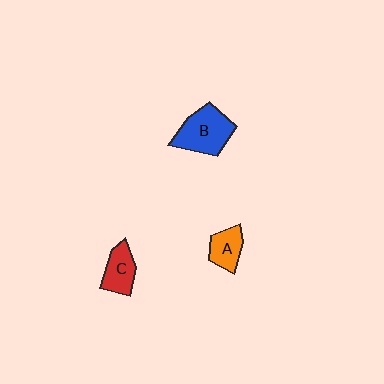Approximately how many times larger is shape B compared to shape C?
Approximately 1.6 times.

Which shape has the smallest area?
Shape A (orange).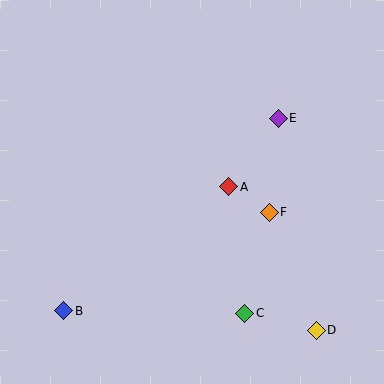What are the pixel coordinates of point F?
Point F is at (269, 212).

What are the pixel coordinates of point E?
Point E is at (278, 118).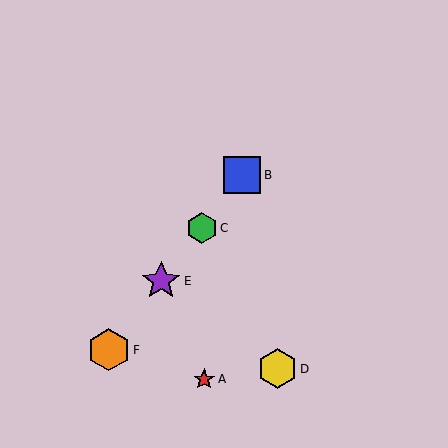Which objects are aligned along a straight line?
Objects B, C, E, F are aligned along a straight line.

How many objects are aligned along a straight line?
4 objects (B, C, E, F) are aligned along a straight line.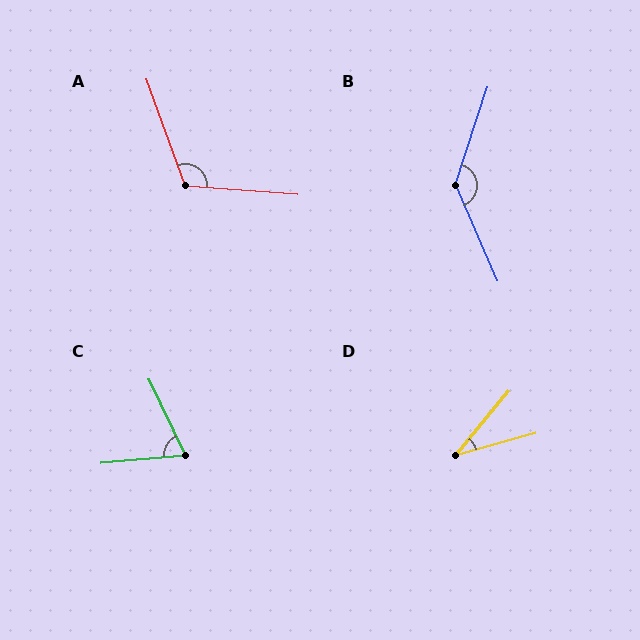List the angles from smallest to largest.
D (34°), C (69°), A (114°), B (138°).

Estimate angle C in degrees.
Approximately 69 degrees.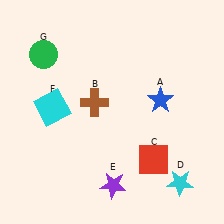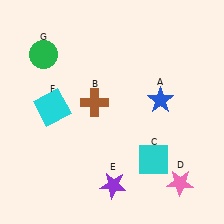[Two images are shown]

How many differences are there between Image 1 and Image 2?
There are 2 differences between the two images.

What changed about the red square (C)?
In Image 1, C is red. In Image 2, it changed to cyan.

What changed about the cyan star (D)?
In Image 1, D is cyan. In Image 2, it changed to pink.